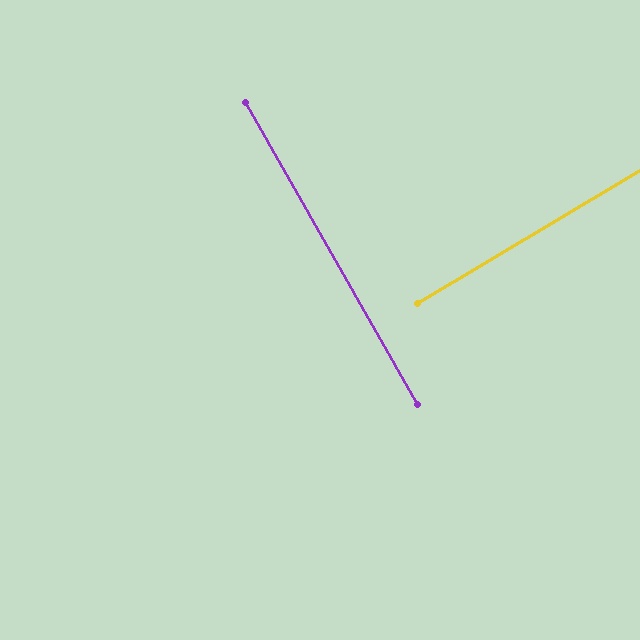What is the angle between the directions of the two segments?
Approximately 89 degrees.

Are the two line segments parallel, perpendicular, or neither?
Perpendicular — they meet at approximately 89°.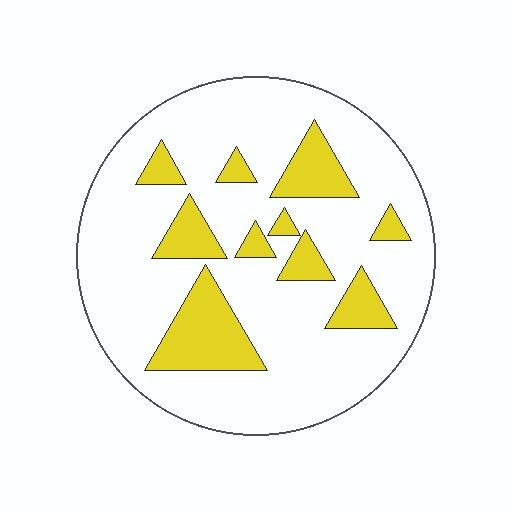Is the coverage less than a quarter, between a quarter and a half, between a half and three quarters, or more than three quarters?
Less than a quarter.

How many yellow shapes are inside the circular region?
10.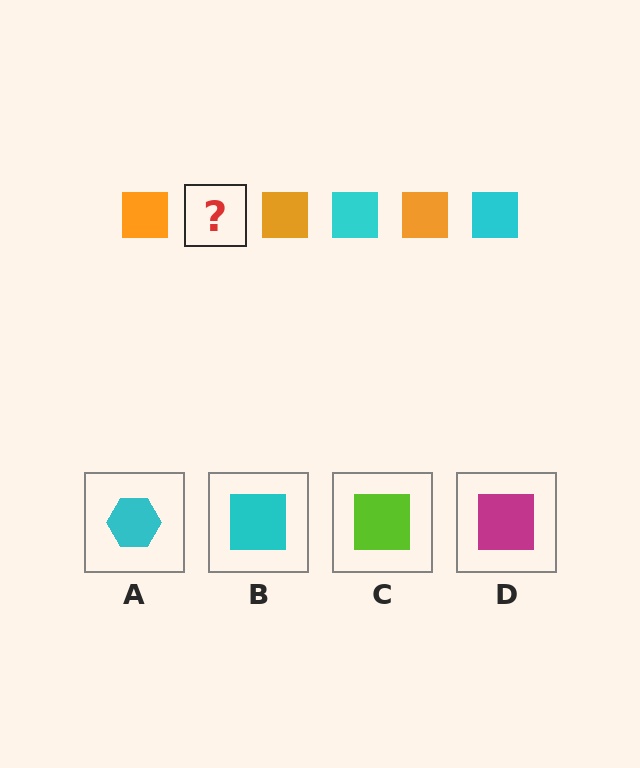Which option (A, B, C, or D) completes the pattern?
B.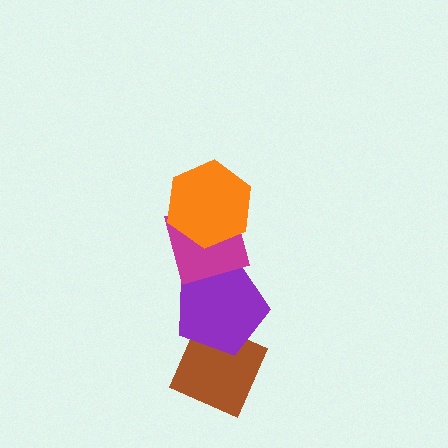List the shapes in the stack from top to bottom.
From top to bottom: the orange hexagon, the magenta diamond, the purple pentagon, the brown diamond.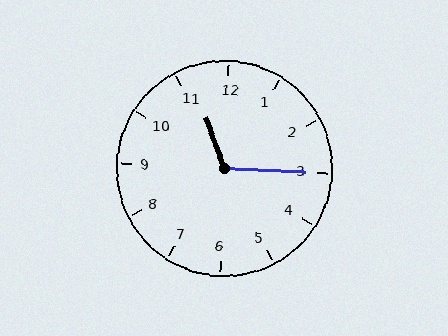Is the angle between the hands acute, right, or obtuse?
It is obtuse.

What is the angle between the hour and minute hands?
Approximately 112 degrees.